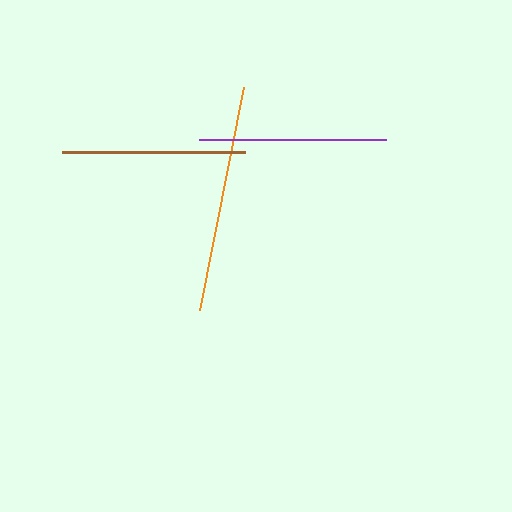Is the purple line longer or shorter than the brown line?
The purple line is longer than the brown line.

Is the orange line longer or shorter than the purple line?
The orange line is longer than the purple line.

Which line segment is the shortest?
The brown line is the shortest at approximately 183 pixels.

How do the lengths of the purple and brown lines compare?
The purple and brown lines are approximately the same length.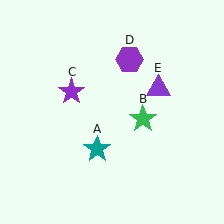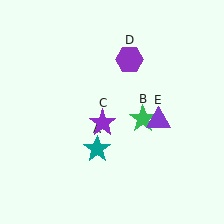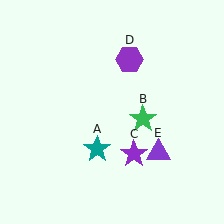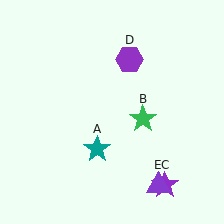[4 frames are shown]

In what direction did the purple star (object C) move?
The purple star (object C) moved down and to the right.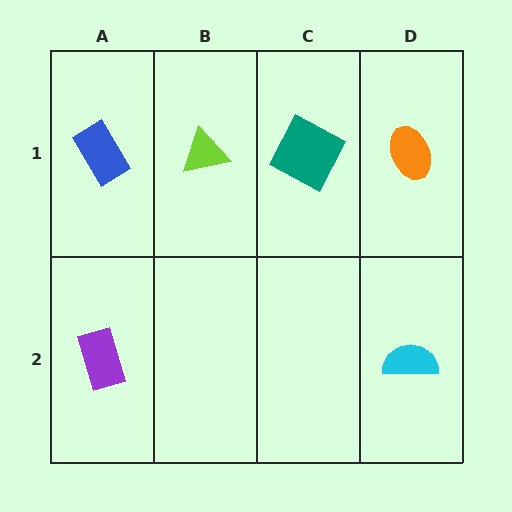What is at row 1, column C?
A teal square.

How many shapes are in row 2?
2 shapes.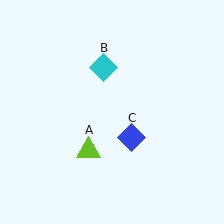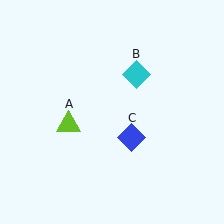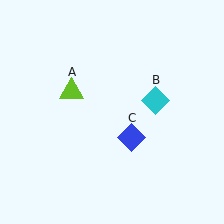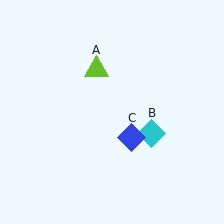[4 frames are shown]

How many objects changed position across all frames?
2 objects changed position: lime triangle (object A), cyan diamond (object B).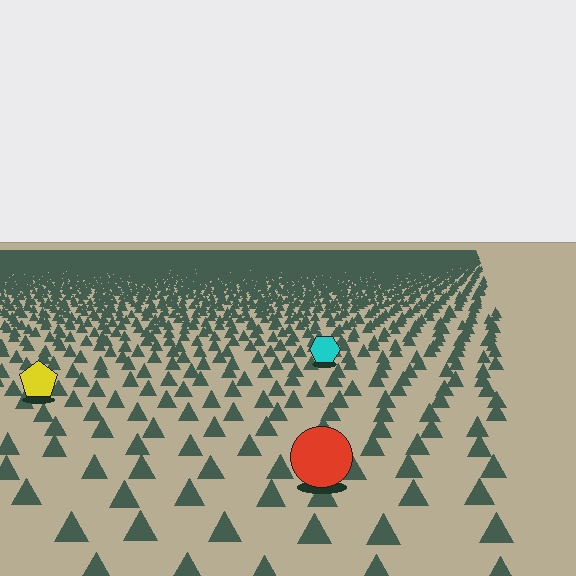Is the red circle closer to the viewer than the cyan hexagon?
Yes. The red circle is closer — you can tell from the texture gradient: the ground texture is coarser near it.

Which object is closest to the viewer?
The red circle is closest. The texture marks near it are larger and more spread out.